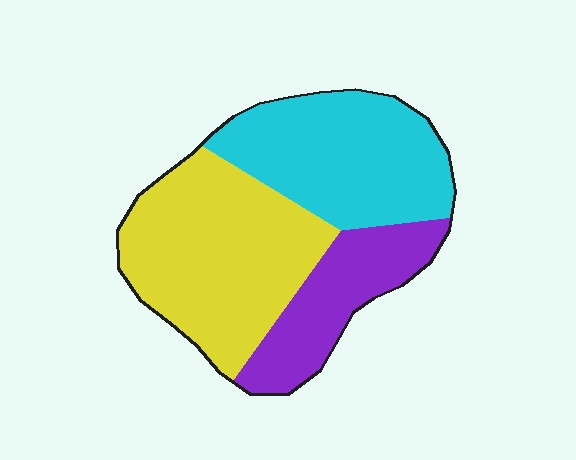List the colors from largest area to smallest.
From largest to smallest: yellow, cyan, purple.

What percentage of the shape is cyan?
Cyan covers 35% of the shape.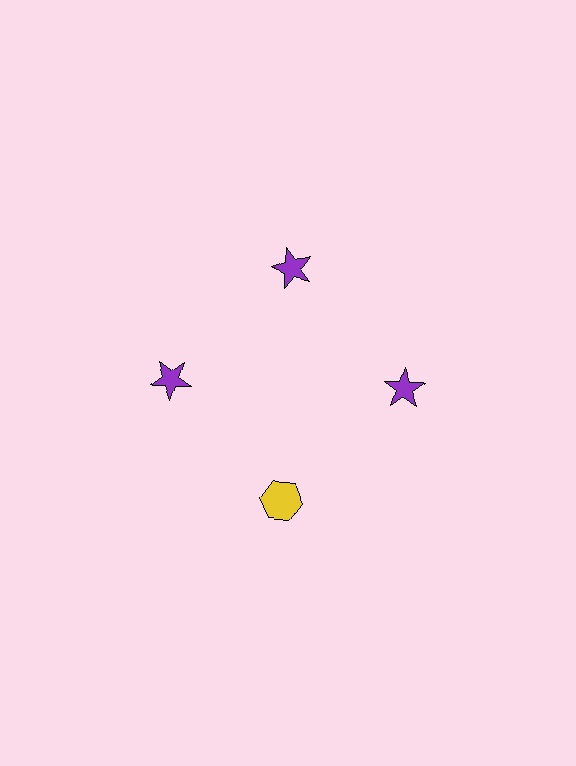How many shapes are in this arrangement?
There are 4 shapes arranged in a ring pattern.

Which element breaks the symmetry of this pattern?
The yellow hexagon at roughly the 6 o'clock position breaks the symmetry. All other shapes are purple stars.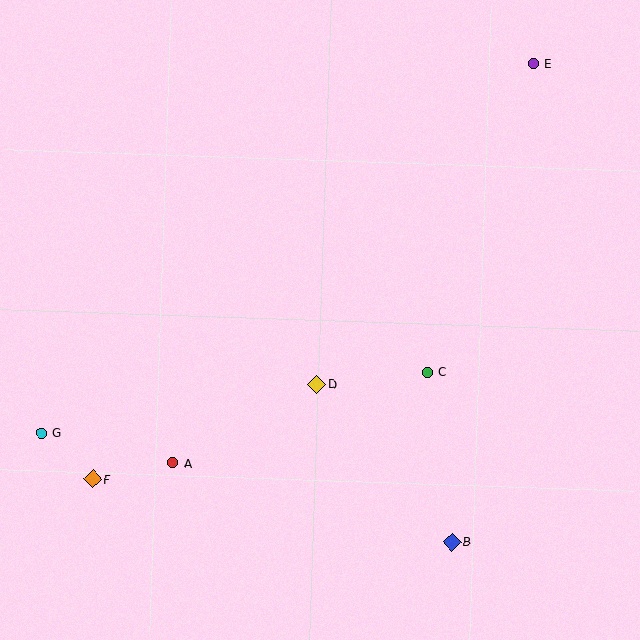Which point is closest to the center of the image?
Point D at (316, 384) is closest to the center.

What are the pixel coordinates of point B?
Point B is at (452, 542).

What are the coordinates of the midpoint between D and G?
The midpoint between D and G is at (179, 409).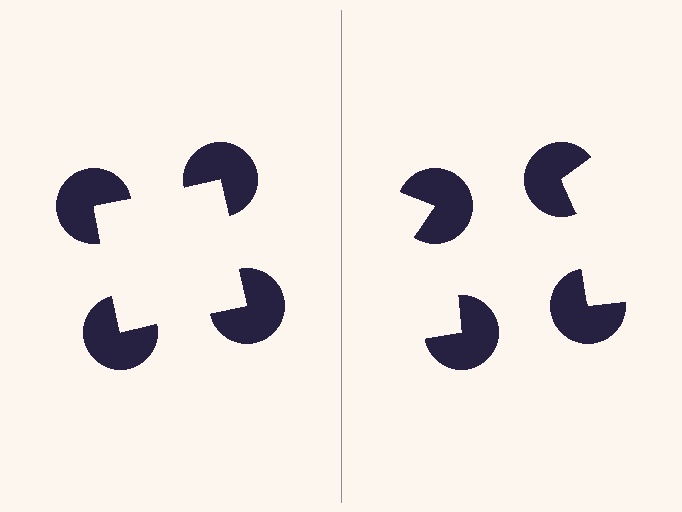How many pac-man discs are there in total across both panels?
8 — 4 on each side.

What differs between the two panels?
The pac-man discs are positioned identically on both sides; only the wedge orientations differ. On the left they align to a square; on the right they are misaligned.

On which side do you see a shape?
An illusory square appears on the left side. On the right side the wedge cuts are rotated, so no coherent shape forms.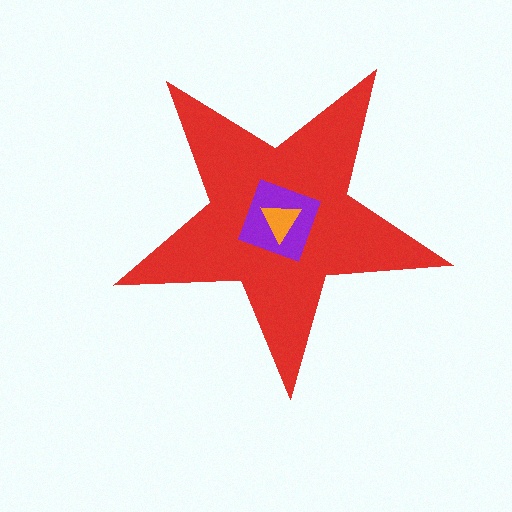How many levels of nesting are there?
3.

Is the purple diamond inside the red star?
Yes.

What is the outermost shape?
The red star.